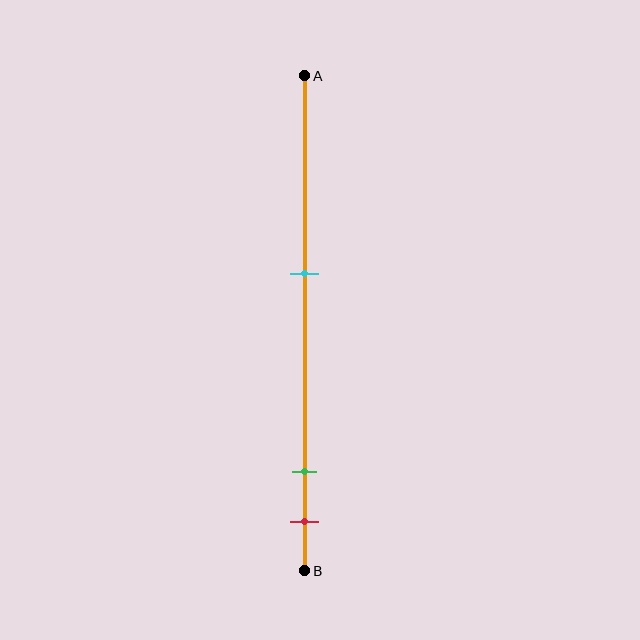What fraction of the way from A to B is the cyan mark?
The cyan mark is approximately 40% (0.4) of the way from A to B.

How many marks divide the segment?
There are 3 marks dividing the segment.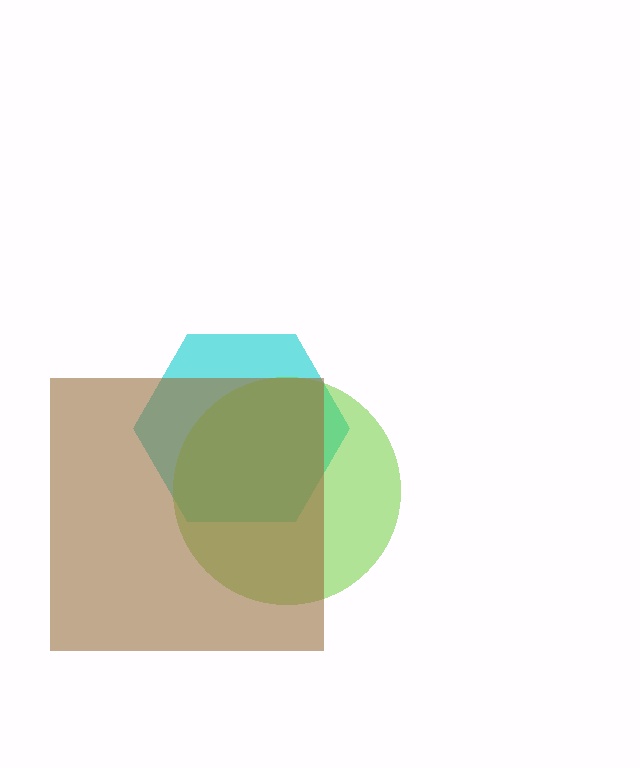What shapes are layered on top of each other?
The layered shapes are: a cyan hexagon, a lime circle, a brown square.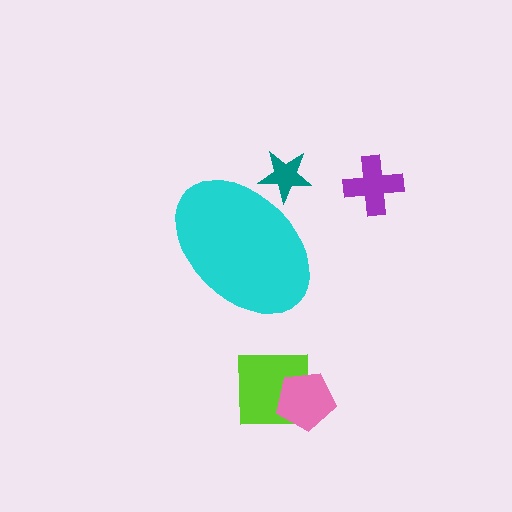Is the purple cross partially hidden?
No, the purple cross is fully visible.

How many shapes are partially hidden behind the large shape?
1 shape is partially hidden.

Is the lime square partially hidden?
No, the lime square is fully visible.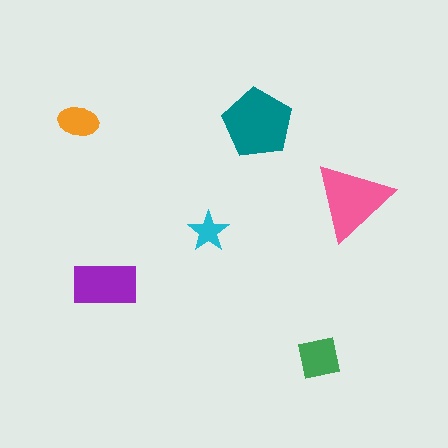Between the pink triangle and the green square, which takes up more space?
The pink triangle.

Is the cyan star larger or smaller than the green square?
Smaller.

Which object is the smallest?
The cyan star.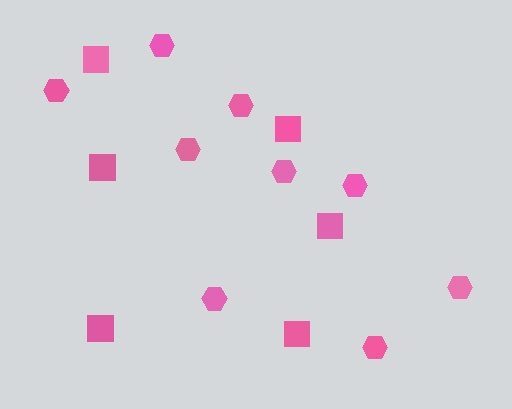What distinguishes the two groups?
There are 2 groups: one group of squares (6) and one group of hexagons (9).